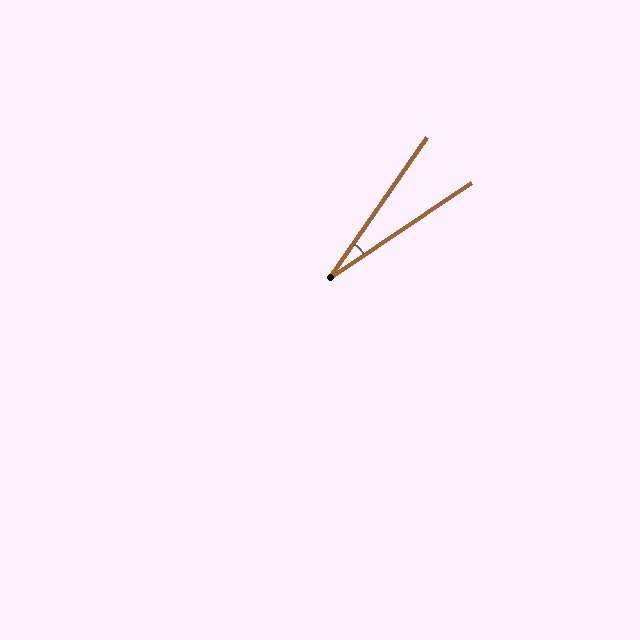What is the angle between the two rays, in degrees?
Approximately 22 degrees.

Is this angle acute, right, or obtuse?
It is acute.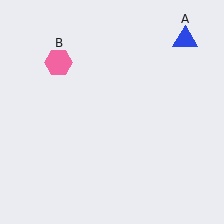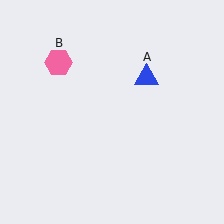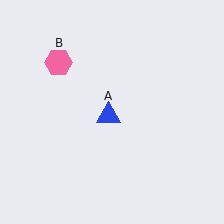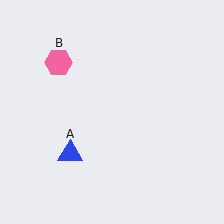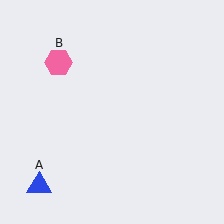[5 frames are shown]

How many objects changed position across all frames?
1 object changed position: blue triangle (object A).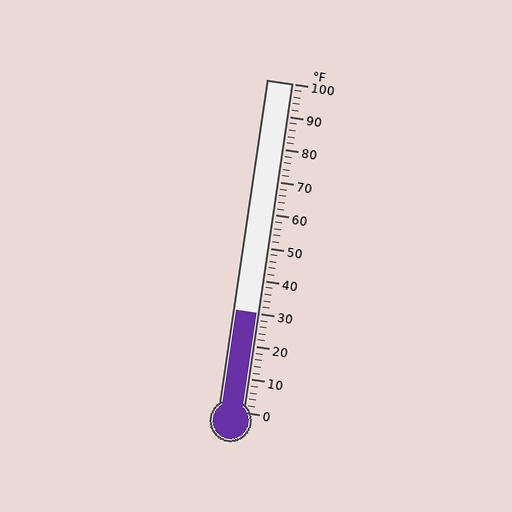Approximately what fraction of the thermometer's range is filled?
The thermometer is filled to approximately 30% of its range.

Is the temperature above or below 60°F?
The temperature is below 60°F.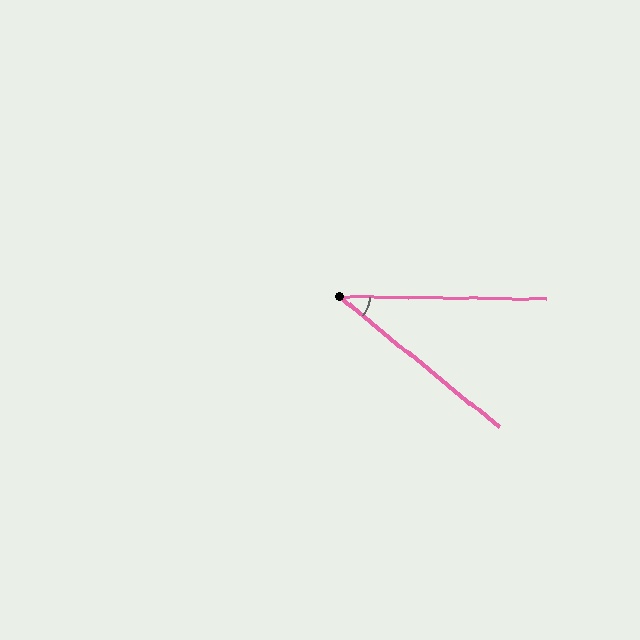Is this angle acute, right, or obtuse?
It is acute.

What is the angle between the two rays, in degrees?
Approximately 38 degrees.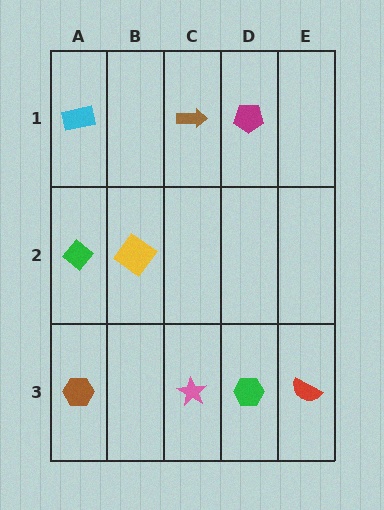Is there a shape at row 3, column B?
No, that cell is empty.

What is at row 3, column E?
A red semicircle.